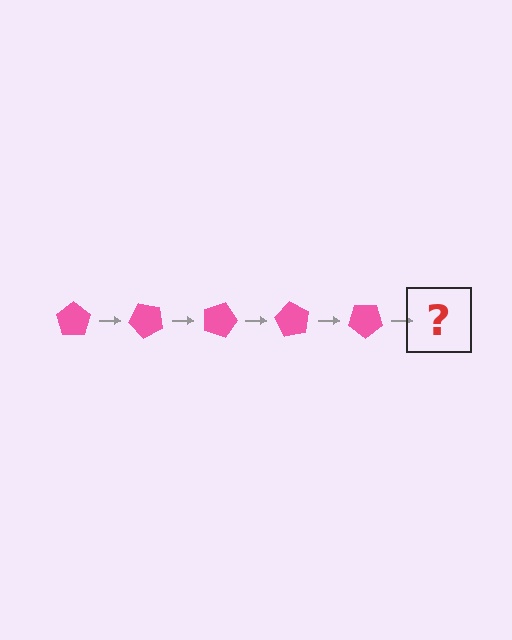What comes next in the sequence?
The next element should be a pink pentagon rotated 225 degrees.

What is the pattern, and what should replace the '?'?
The pattern is that the pentagon rotates 45 degrees each step. The '?' should be a pink pentagon rotated 225 degrees.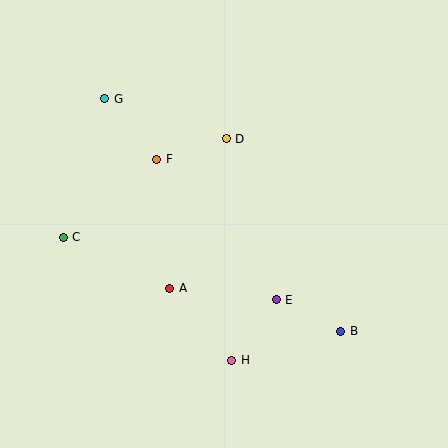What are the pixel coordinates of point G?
Point G is at (105, 99).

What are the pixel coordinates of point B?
Point B is at (341, 331).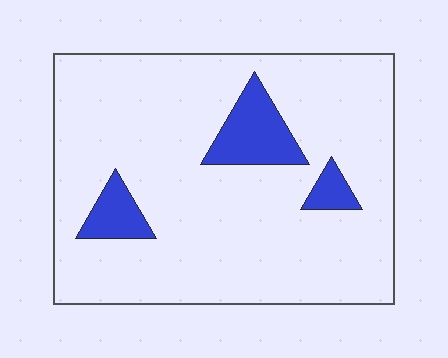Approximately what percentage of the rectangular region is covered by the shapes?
Approximately 10%.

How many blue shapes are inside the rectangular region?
3.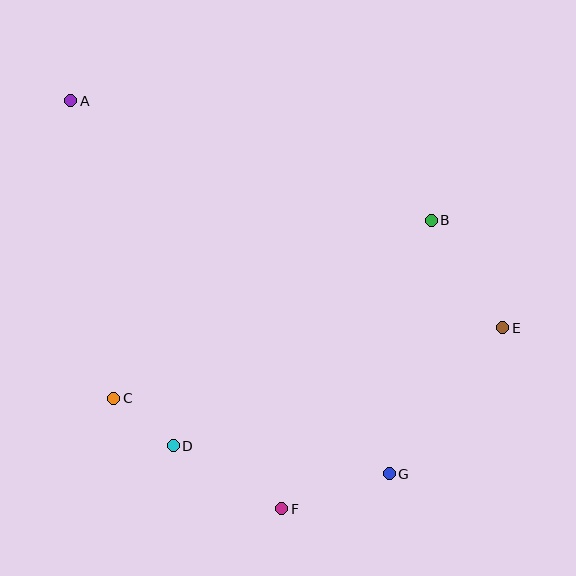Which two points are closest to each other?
Points C and D are closest to each other.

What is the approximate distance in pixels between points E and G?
The distance between E and G is approximately 185 pixels.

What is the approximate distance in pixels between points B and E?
The distance between B and E is approximately 129 pixels.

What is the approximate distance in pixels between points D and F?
The distance between D and F is approximately 125 pixels.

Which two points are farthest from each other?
Points A and G are farthest from each other.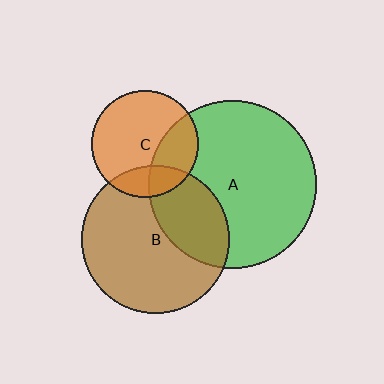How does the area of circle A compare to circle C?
Approximately 2.5 times.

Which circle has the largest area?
Circle A (green).